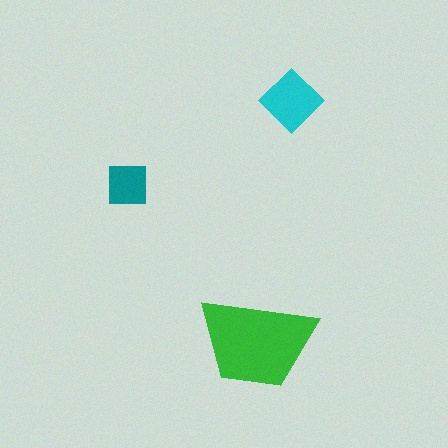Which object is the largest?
The green trapezoid.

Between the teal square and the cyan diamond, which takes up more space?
The cyan diamond.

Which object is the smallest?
The teal square.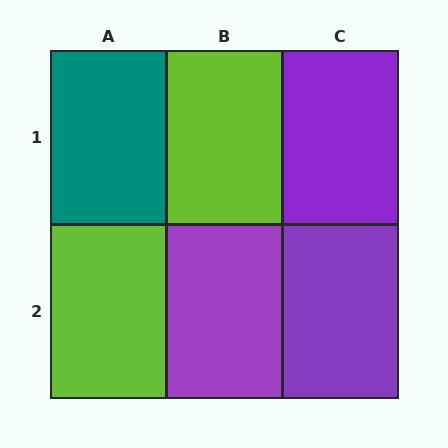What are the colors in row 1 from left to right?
Teal, lime, purple.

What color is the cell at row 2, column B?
Purple.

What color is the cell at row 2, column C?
Purple.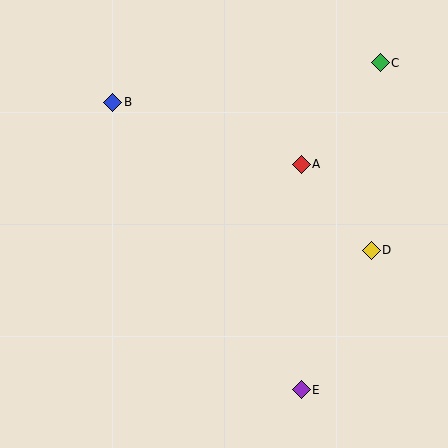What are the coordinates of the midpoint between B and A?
The midpoint between B and A is at (207, 133).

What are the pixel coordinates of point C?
Point C is at (380, 63).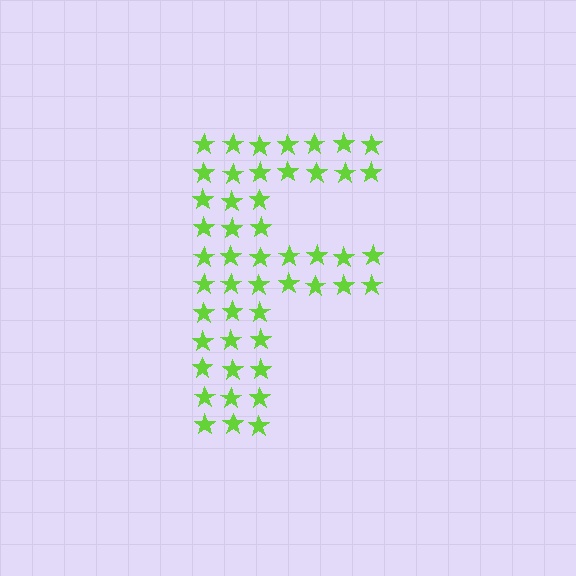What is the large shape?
The large shape is the letter F.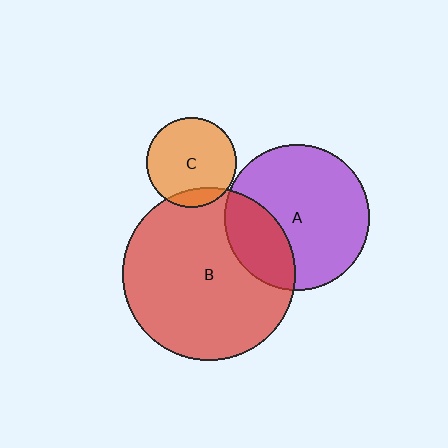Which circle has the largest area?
Circle B (red).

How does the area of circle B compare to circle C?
Approximately 3.7 times.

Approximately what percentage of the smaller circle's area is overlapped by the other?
Approximately 30%.